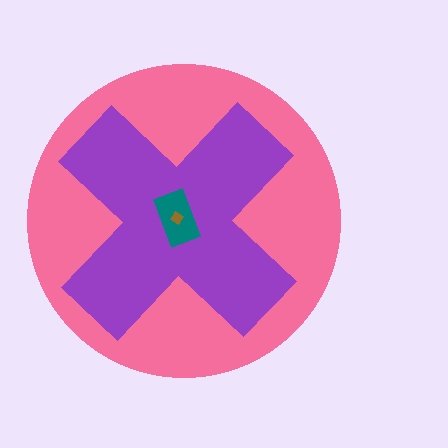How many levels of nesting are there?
4.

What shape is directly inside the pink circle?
The purple cross.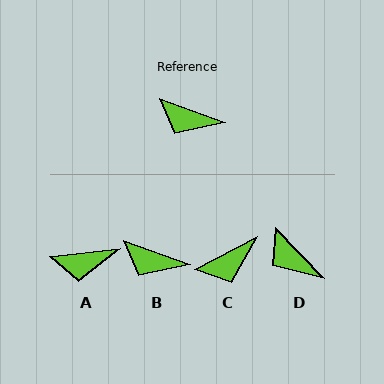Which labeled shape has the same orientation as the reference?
B.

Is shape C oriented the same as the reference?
No, it is off by about 48 degrees.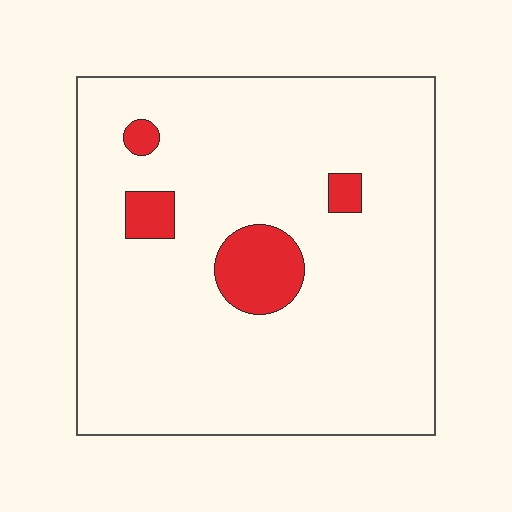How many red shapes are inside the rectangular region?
4.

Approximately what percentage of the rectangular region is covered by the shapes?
Approximately 10%.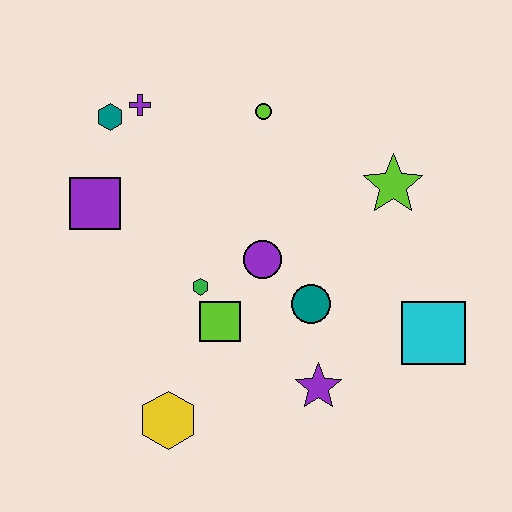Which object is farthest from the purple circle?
The teal hexagon is farthest from the purple circle.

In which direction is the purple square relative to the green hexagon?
The purple square is to the left of the green hexagon.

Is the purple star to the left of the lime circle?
No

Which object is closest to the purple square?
The teal hexagon is closest to the purple square.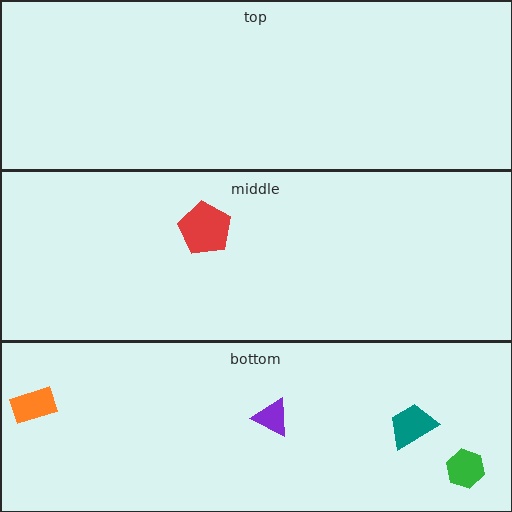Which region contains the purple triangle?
The bottom region.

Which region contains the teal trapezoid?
The bottom region.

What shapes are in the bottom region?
The purple triangle, the teal trapezoid, the orange rectangle, the green hexagon.